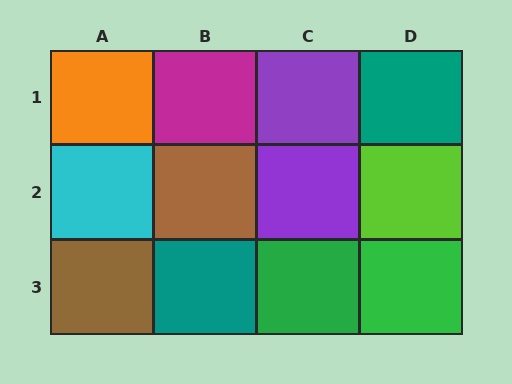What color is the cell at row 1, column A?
Orange.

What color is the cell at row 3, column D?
Green.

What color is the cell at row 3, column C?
Green.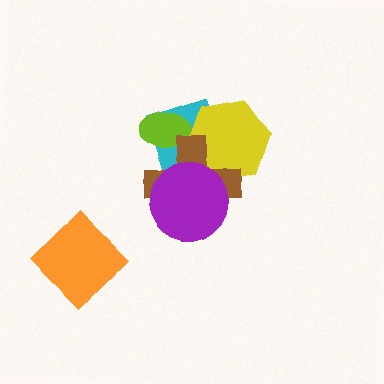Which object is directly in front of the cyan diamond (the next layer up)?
The lime ellipse is directly in front of the cyan diamond.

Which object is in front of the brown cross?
The purple circle is in front of the brown cross.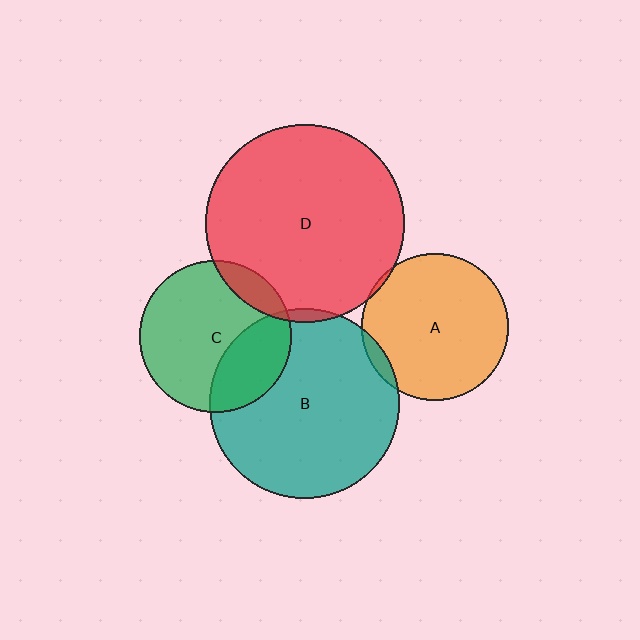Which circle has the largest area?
Circle D (red).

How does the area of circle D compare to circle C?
Approximately 1.7 times.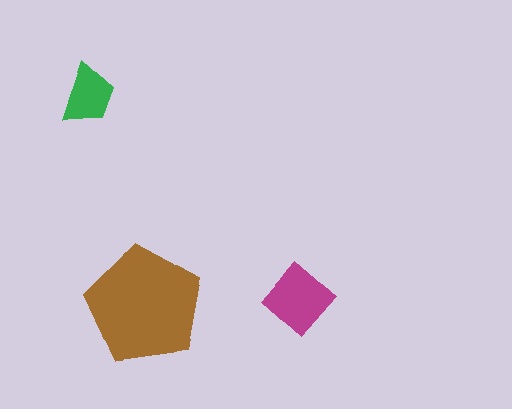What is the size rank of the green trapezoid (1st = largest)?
3rd.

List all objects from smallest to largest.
The green trapezoid, the magenta diamond, the brown pentagon.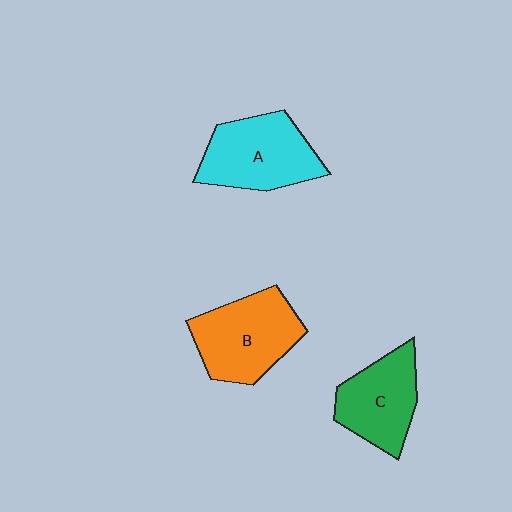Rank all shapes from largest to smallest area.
From largest to smallest: B (orange), A (cyan), C (green).